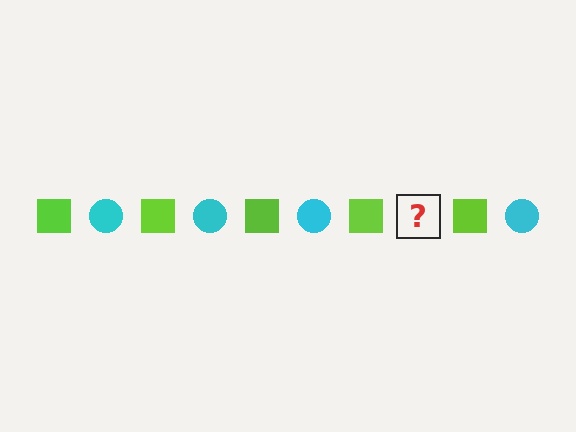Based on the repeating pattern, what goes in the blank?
The blank should be a cyan circle.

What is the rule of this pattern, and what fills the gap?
The rule is that the pattern alternates between lime square and cyan circle. The gap should be filled with a cyan circle.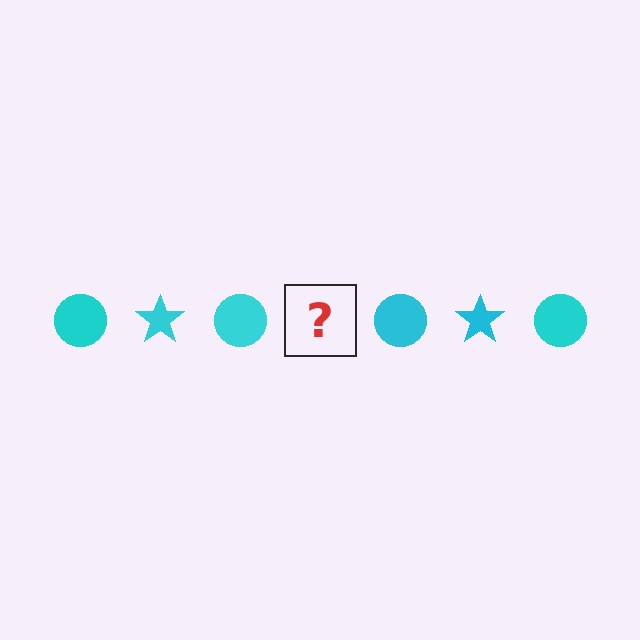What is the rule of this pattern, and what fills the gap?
The rule is that the pattern cycles through circle, star shapes in cyan. The gap should be filled with a cyan star.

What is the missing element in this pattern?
The missing element is a cyan star.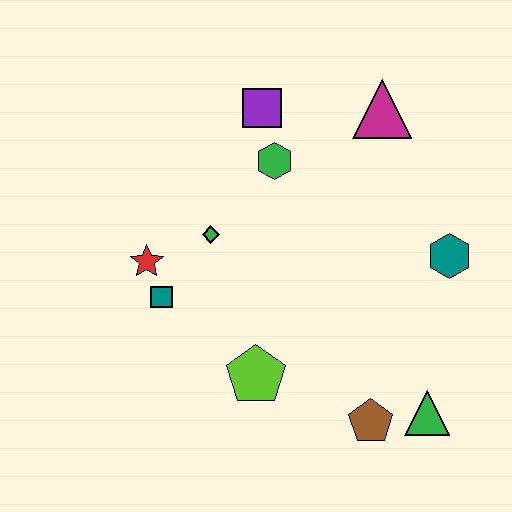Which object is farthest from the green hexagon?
The green triangle is farthest from the green hexagon.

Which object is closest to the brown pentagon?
The green triangle is closest to the brown pentagon.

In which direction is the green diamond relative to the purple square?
The green diamond is below the purple square.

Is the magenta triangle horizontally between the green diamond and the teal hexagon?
Yes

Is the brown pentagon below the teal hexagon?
Yes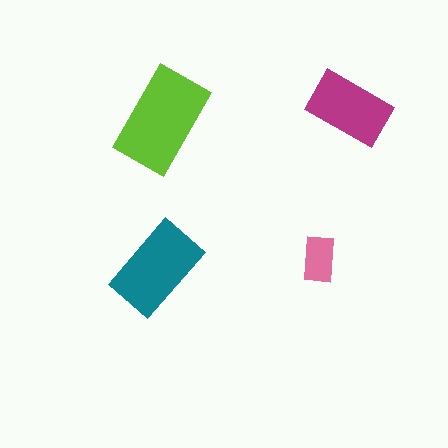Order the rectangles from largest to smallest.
the lime one, the teal one, the magenta one, the pink one.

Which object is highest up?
The magenta rectangle is topmost.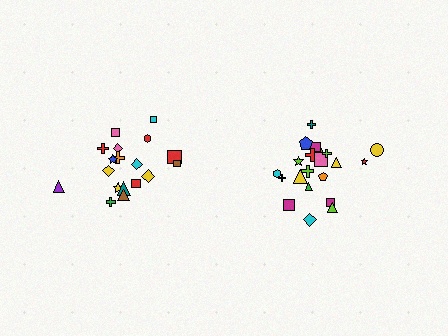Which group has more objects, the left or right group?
The right group.